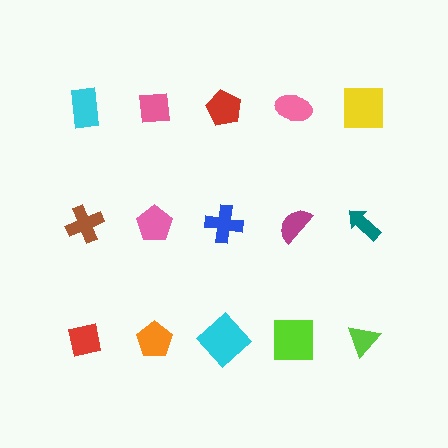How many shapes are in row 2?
5 shapes.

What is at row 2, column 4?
A magenta semicircle.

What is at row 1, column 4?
A pink ellipse.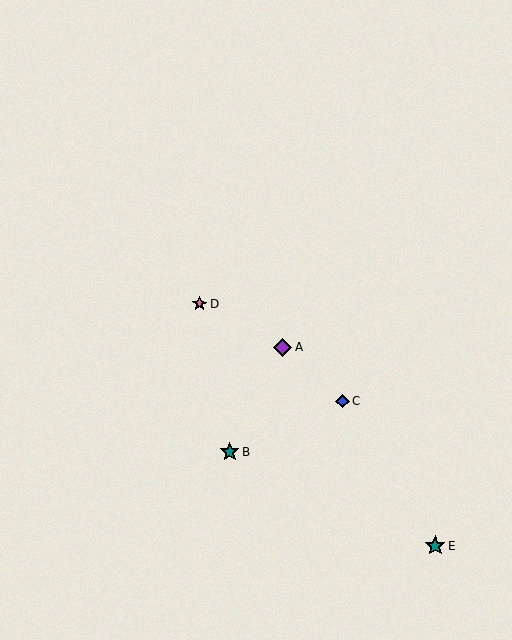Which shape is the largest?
The teal star (labeled E) is the largest.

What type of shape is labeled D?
Shape D is a pink star.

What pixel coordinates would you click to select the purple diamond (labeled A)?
Click at (282, 347) to select the purple diamond A.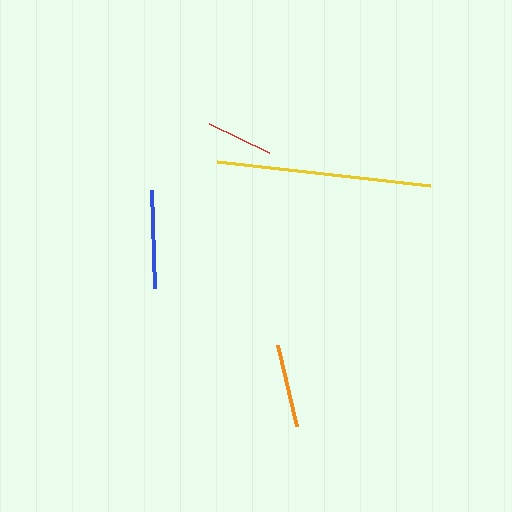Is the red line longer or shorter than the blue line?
The blue line is longer than the red line.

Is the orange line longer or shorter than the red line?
The orange line is longer than the red line.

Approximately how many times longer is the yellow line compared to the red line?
The yellow line is approximately 3.2 times the length of the red line.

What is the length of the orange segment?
The orange segment is approximately 83 pixels long.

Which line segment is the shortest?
The red line is the shortest at approximately 66 pixels.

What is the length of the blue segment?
The blue segment is approximately 97 pixels long.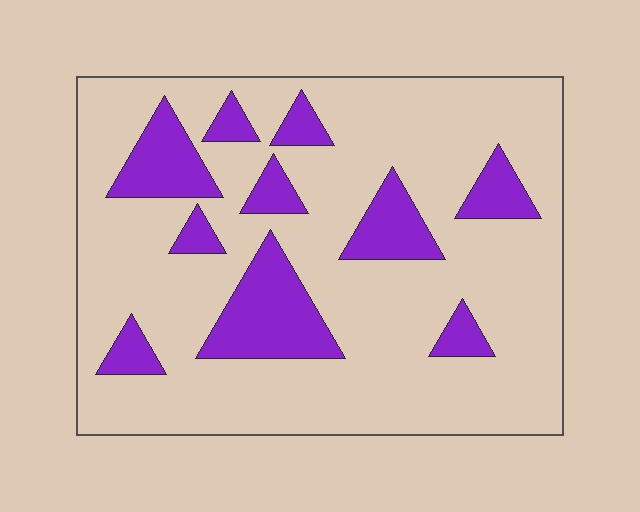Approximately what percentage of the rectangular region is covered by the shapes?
Approximately 20%.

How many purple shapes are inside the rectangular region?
10.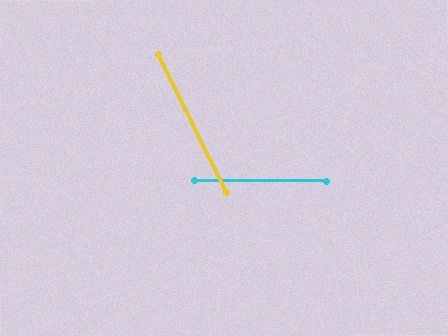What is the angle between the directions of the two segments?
Approximately 64 degrees.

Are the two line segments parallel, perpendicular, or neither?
Neither parallel nor perpendicular — they differ by about 64°.